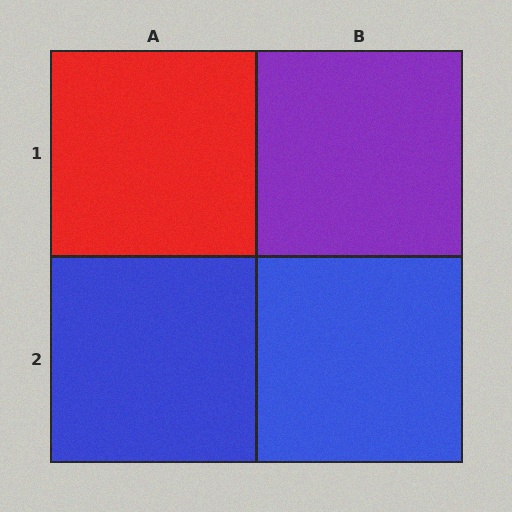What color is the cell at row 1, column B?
Purple.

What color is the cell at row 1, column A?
Red.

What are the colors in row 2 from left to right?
Blue, blue.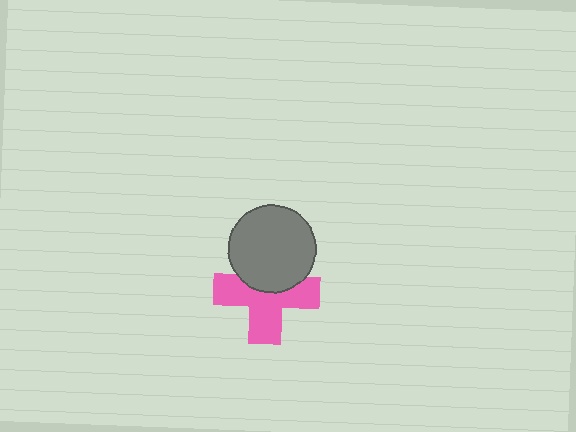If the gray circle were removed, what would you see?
You would see the complete pink cross.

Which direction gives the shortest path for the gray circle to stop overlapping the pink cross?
Moving up gives the shortest separation.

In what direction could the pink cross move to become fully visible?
The pink cross could move down. That would shift it out from behind the gray circle entirely.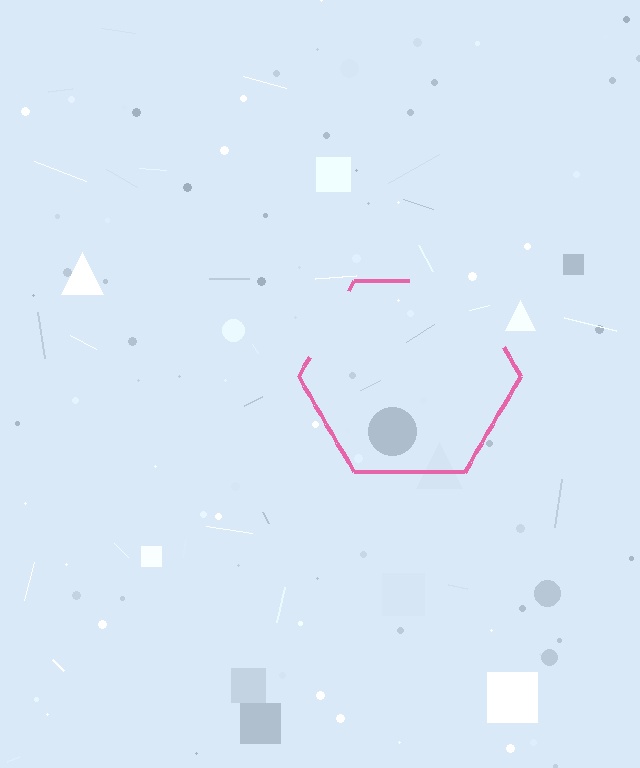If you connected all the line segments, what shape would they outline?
They would outline a hexagon.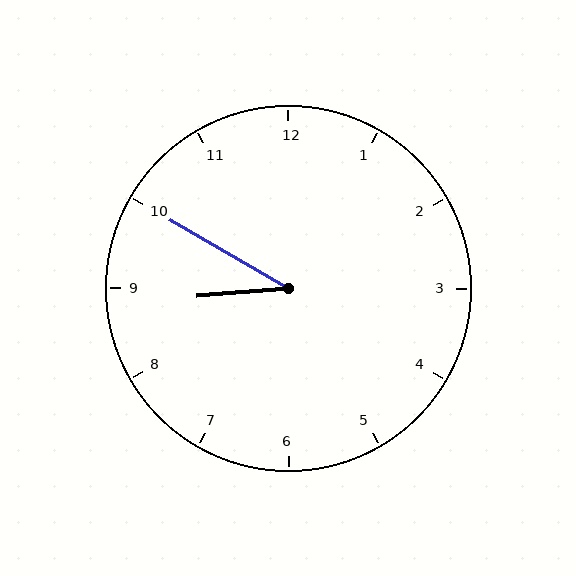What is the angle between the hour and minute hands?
Approximately 35 degrees.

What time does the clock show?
8:50.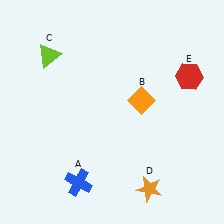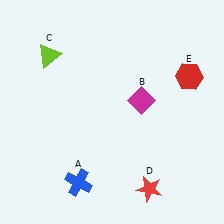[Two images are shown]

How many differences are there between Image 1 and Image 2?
There are 2 differences between the two images.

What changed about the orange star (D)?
In Image 1, D is orange. In Image 2, it changed to red.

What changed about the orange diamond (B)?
In Image 1, B is orange. In Image 2, it changed to magenta.